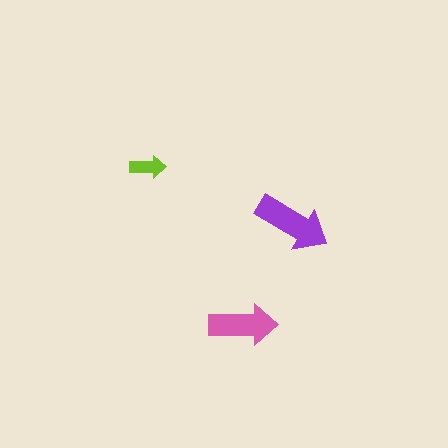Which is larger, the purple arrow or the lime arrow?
The purple one.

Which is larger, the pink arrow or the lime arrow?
The pink one.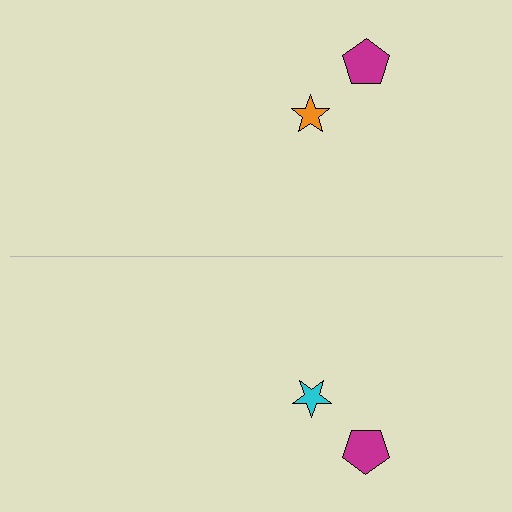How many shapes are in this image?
There are 4 shapes in this image.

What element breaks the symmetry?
The cyan star on the bottom side breaks the symmetry — its mirror counterpart is orange.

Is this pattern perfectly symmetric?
No, the pattern is not perfectly symmetric. The cyan star on the bottom side breaks the symmetry — its mirror counterpart is orange.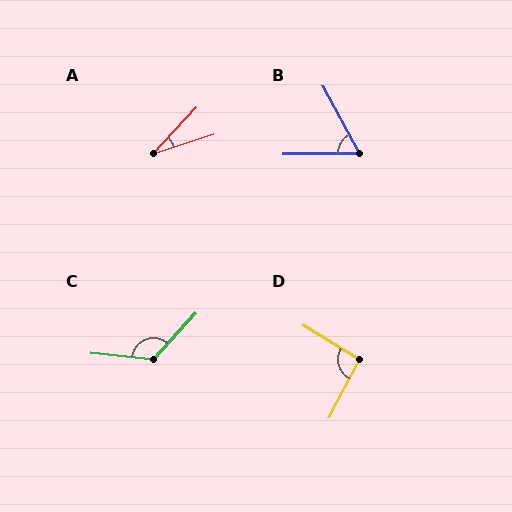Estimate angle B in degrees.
Approximately 62 degrees.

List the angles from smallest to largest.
A (29°), B (62°), D (93°), C (126°).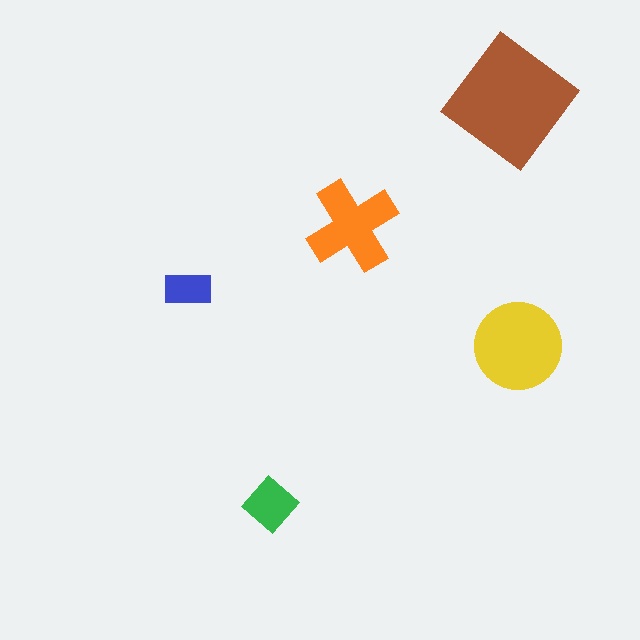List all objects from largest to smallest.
The brown diamond, the yellow circle, the orange cross, the green diamond, the blue rectangle.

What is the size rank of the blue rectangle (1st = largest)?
5th.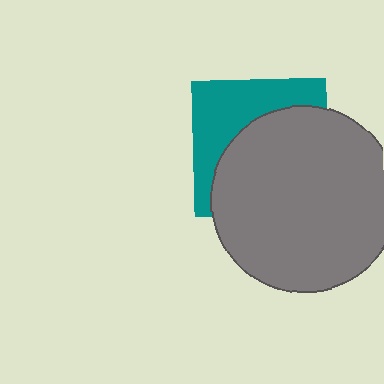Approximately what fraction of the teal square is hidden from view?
Roughly 60% of the teal square is hidden behind the gray circle.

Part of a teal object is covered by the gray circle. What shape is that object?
It is a square.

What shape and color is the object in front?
The object in front is a gray circle.